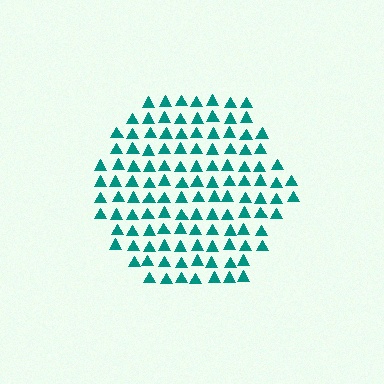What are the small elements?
The small elements are triangles.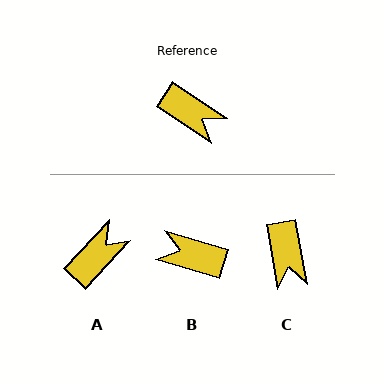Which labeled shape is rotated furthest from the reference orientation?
B, about 162 degrees away.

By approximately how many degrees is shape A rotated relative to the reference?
Approximately 81 degrees counter-clockwise.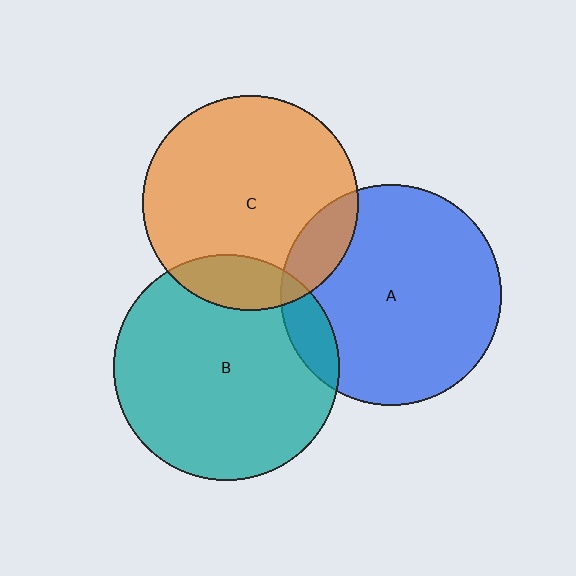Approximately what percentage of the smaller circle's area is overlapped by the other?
Approximately 15%.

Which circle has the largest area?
Circle B (teal).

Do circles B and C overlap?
Yes.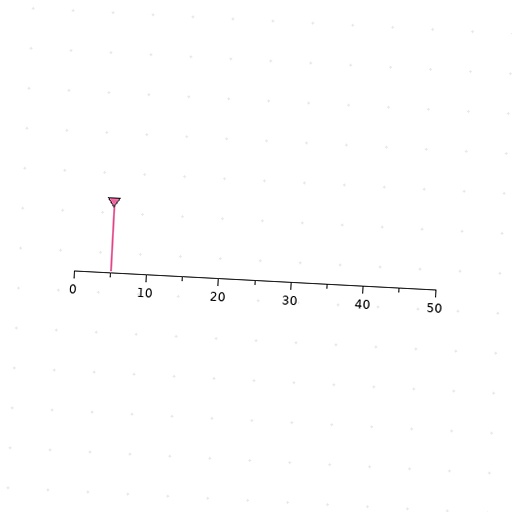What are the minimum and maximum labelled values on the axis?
The axis runs from 0 to 50.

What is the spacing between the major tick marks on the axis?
The major ticks are spaced 10 apart.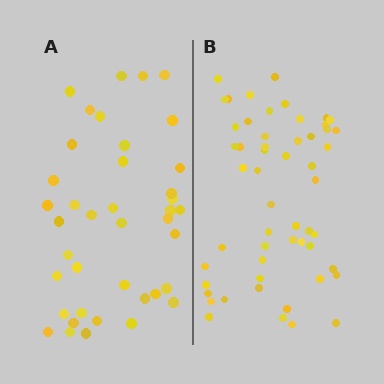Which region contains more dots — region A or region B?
Region B (the right region) has more dots.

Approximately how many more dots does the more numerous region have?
Region B has approximately 15 more dots than region A.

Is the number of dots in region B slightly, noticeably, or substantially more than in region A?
Region B has noticeably more, but not dramatically so. The ratio is roughly 1.4 to 1.